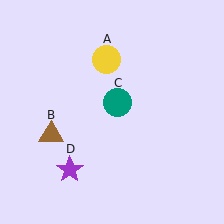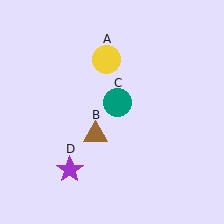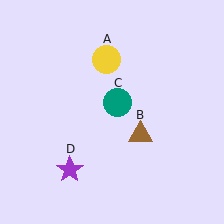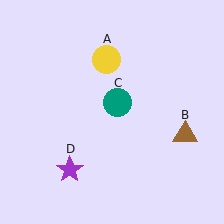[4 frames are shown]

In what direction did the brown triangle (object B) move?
The brown triangle (object B) moved right.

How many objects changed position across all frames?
1 object changed position: brown triangle (object B).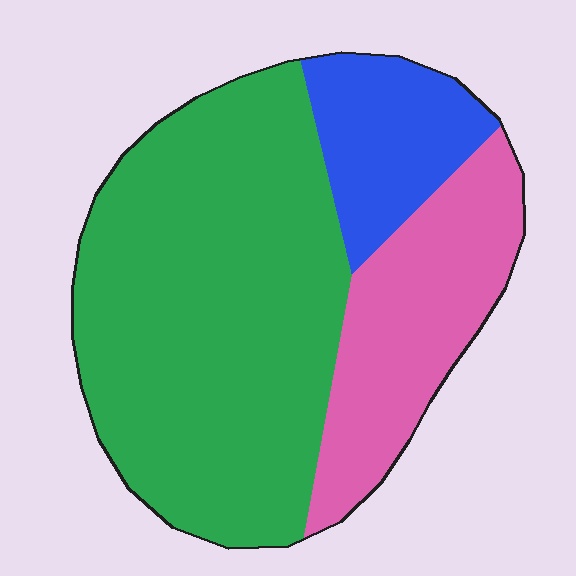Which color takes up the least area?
Blue, at roughly 15%.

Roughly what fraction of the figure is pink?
Pink takes up between a sixth and a third of the figure.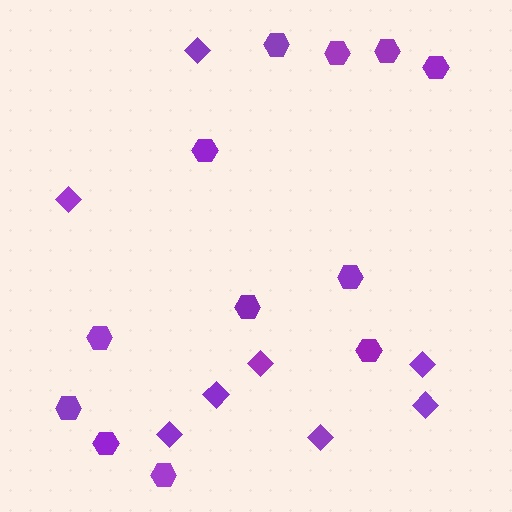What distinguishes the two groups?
There are 2 groups: one group of hexagons (12) and one group of diamonds (8).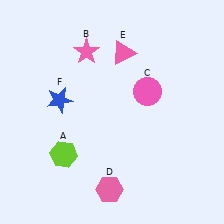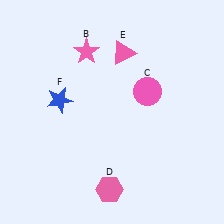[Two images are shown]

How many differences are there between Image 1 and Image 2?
There is 1 difference between the two images.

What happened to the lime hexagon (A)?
The lime hexagon (A) was removed in Image 2. It was in the bottom-left area of Image 1.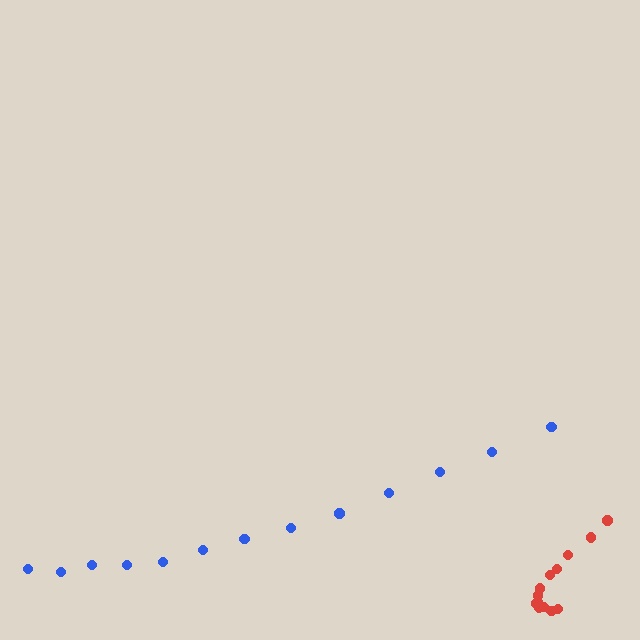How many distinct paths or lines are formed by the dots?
There are 2 distinct paths.